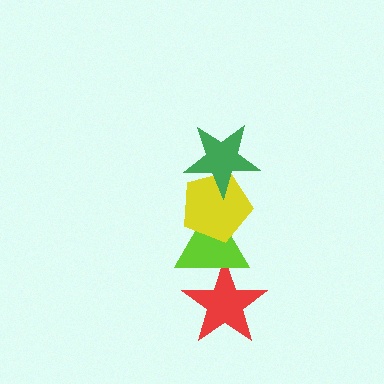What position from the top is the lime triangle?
The lime triangle is 3rd from the top.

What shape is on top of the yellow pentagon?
The green star is on top of the yellow pentagon.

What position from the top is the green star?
The green star is 1st from the top.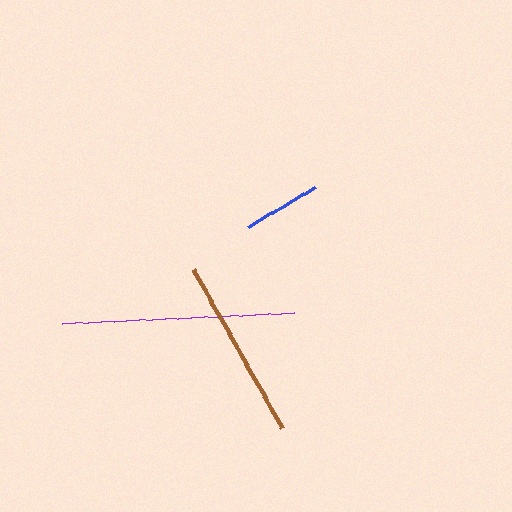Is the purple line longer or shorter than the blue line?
The purple line is longer than the blue line.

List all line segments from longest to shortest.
From longest to shortest: purple, brown, blue.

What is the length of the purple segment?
The purple segment is approximately 233 pixels long.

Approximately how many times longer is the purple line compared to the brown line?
The purple line is approximately 1.3 times the length of the brown line.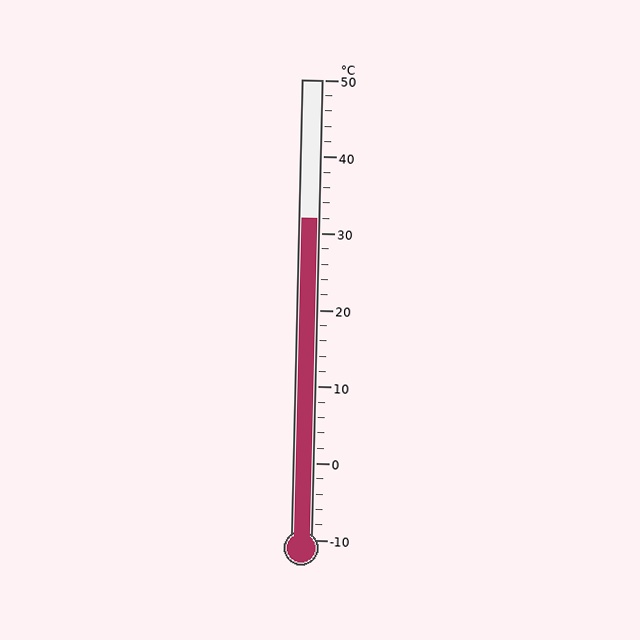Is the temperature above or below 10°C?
The temperature is above 10°C.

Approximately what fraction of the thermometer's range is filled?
The thermometer is filled to approximately 70% of its range.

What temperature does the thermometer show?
The thermometer shows approximately 32°C.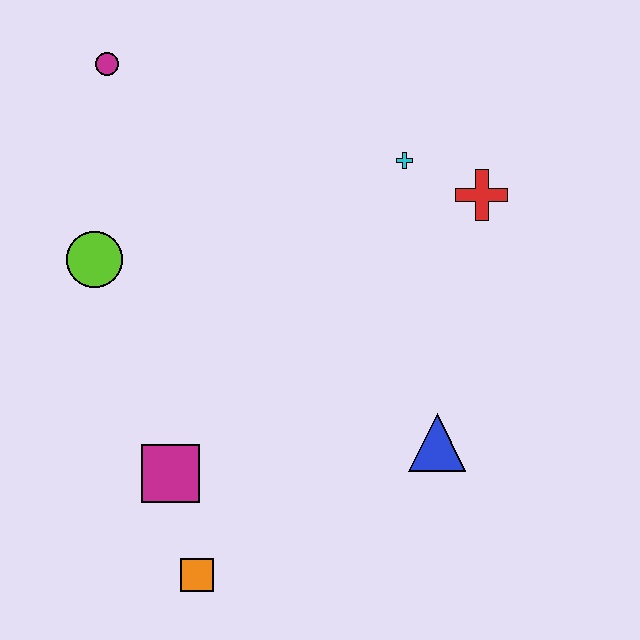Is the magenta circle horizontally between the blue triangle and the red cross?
No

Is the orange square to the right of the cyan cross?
No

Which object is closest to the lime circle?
The magenta circle is closest to the lime circle.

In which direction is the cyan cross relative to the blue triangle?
The cyan cross is above the blue triangle.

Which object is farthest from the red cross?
The orange square is farthest from the red cross.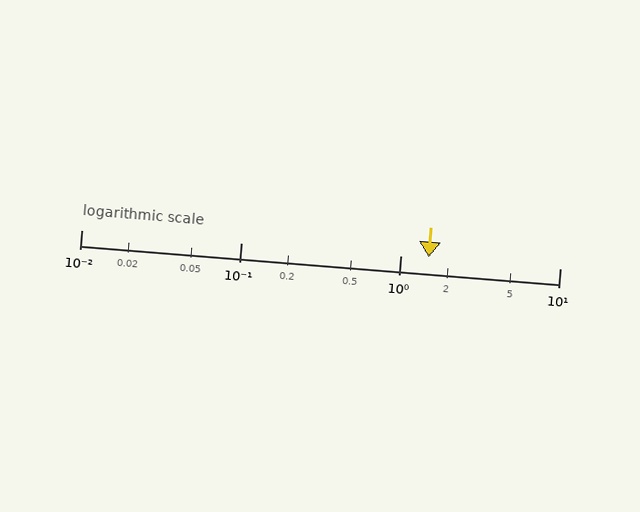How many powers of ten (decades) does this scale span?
The scale spans 3 decades, from 0.01 to 10.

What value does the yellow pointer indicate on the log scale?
The pointer indicates approximately 1.5.